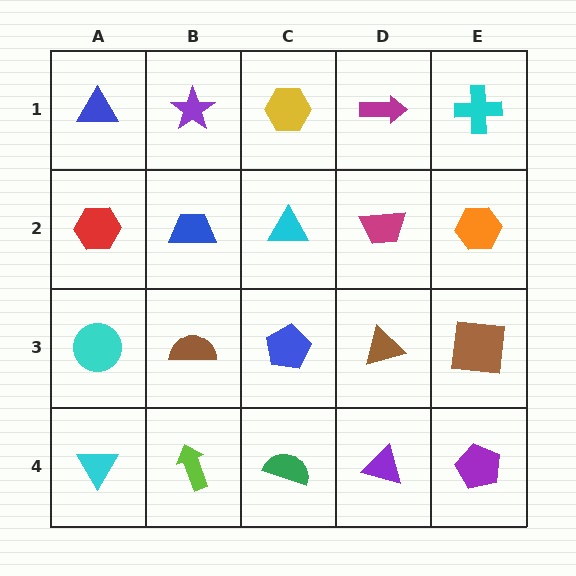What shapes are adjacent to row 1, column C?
A cyan triangle (row 2, column C), a purple star (row 1, column B), a magenta arrow (row 1, column D).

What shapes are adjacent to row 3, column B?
A blue trapezoid (row 2, column B), a lime arrow (row 4, column B), a cyan circle (row 3, column A), a blue pentagon (row 3, column C).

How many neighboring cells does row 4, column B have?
3.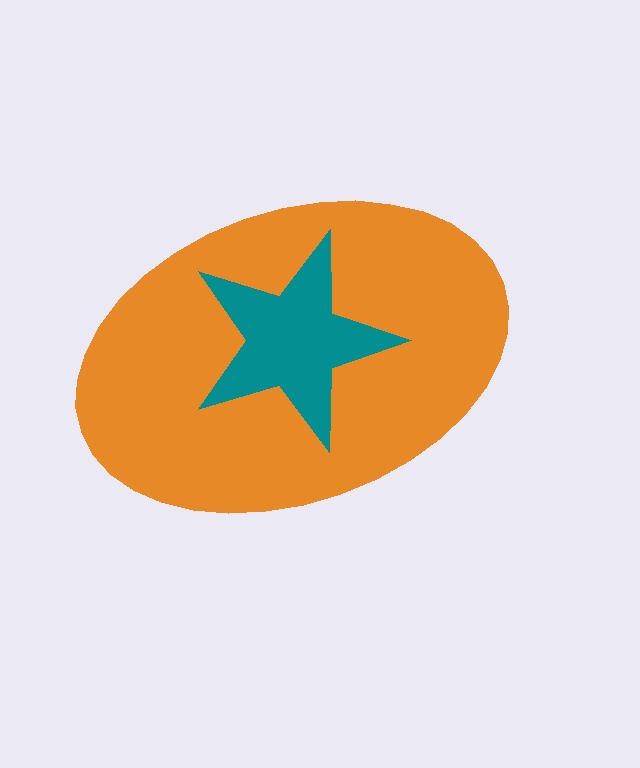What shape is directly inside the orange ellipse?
The teal star.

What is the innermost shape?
The teal star.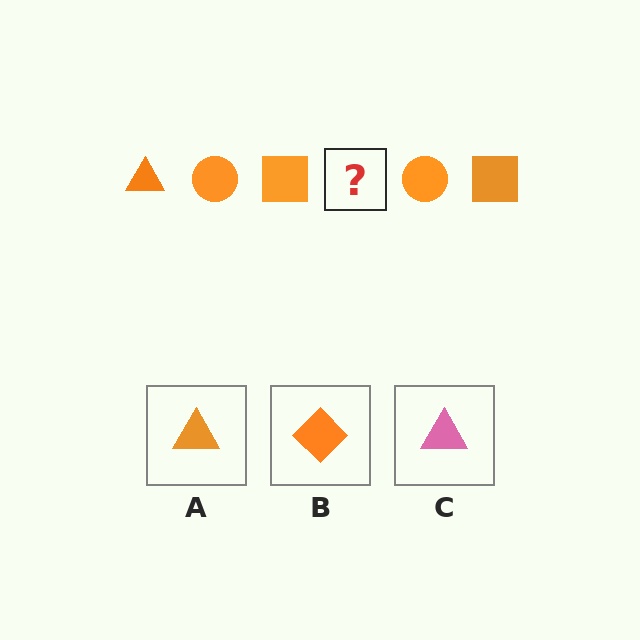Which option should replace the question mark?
Option A.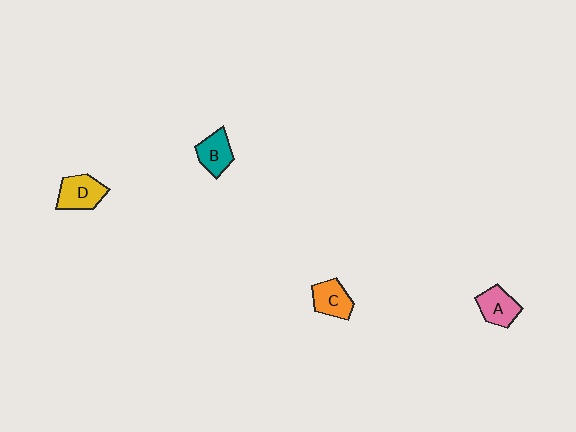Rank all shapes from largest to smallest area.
From largest to smallest: D (yellow), A (pink), C (orange), B (teal).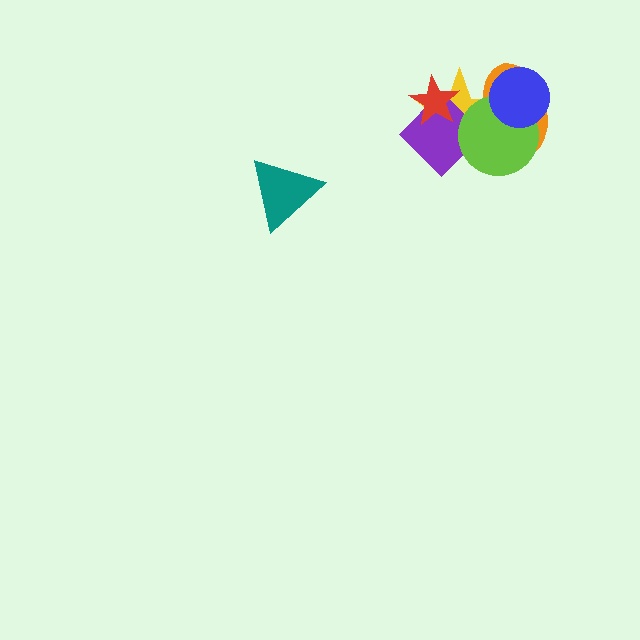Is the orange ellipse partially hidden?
Yes, it is partially covered by another shape.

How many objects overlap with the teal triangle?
0 objects overlap with the teal triangle.